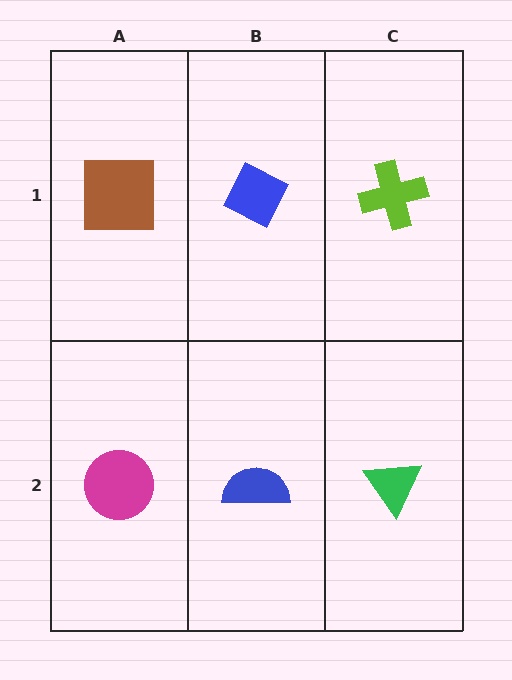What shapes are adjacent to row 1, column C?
A green triangle (row 2, column C), a blue diamond (row 1, column B).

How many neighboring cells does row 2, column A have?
2.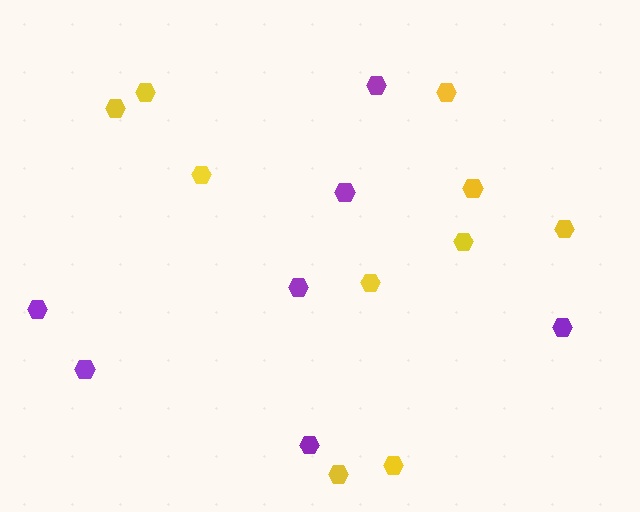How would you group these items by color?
There are 2 groups: one group of yellow hexagons (10) and one group of purple hexagons (7).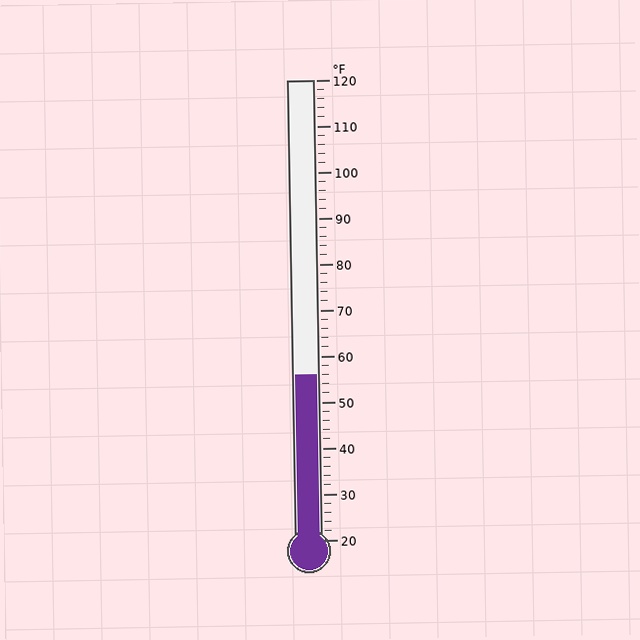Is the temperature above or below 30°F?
The temperature is above 30°F.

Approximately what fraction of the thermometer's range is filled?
The thermometer is filled to approximately 35% of its range.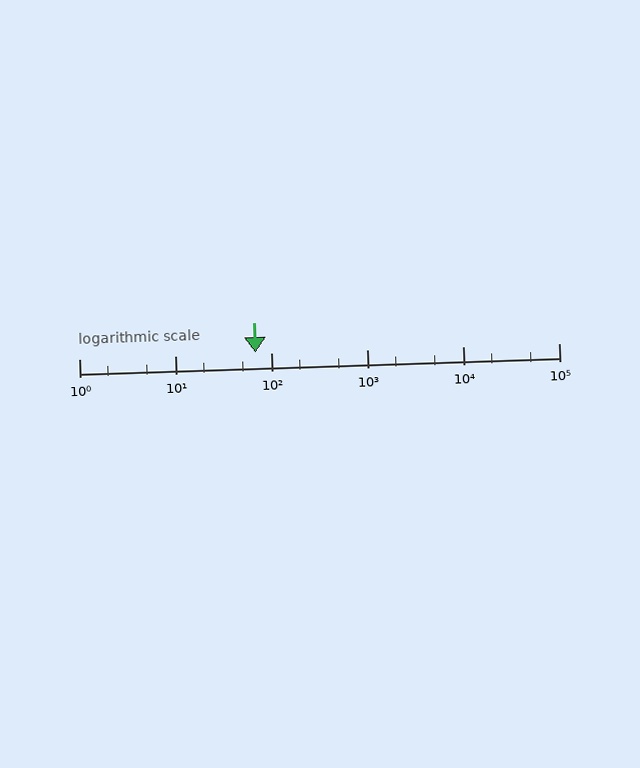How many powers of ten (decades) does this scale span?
The scale spans 5 decades, from 1 to 100000.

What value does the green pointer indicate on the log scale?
The pointer indicates approximately 69.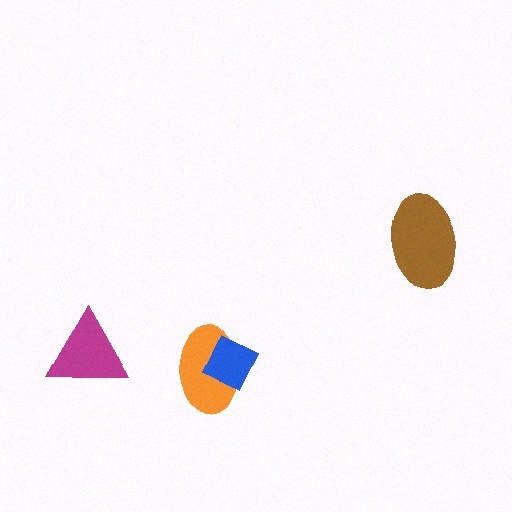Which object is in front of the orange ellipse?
The blue diamond is in front of the orange ellipse.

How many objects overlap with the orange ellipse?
1 object overlaps with the orange ellipse.